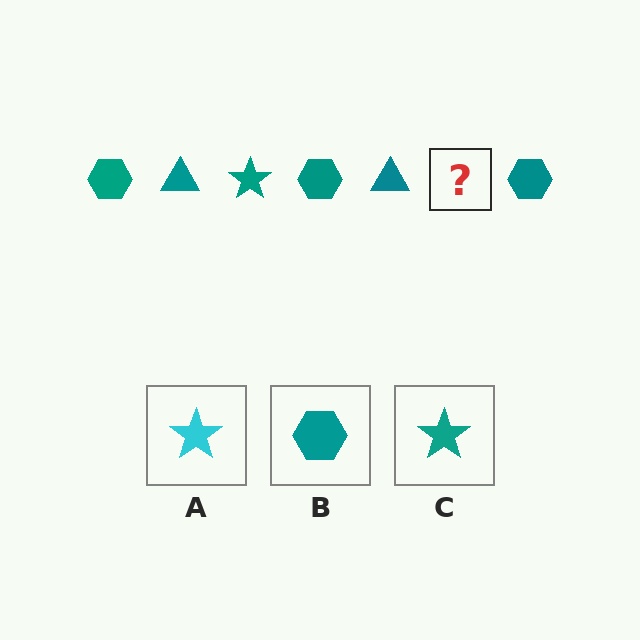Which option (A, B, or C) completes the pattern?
C.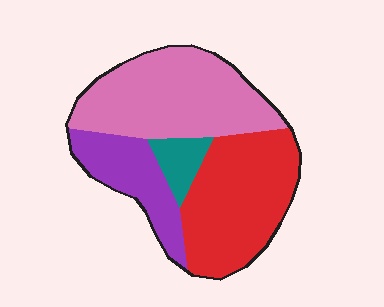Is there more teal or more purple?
Purple.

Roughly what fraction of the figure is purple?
Purple covers around 20% of the figure.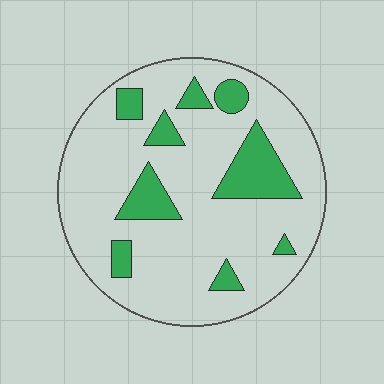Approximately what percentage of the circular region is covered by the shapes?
Approximately 20%.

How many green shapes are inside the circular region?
9.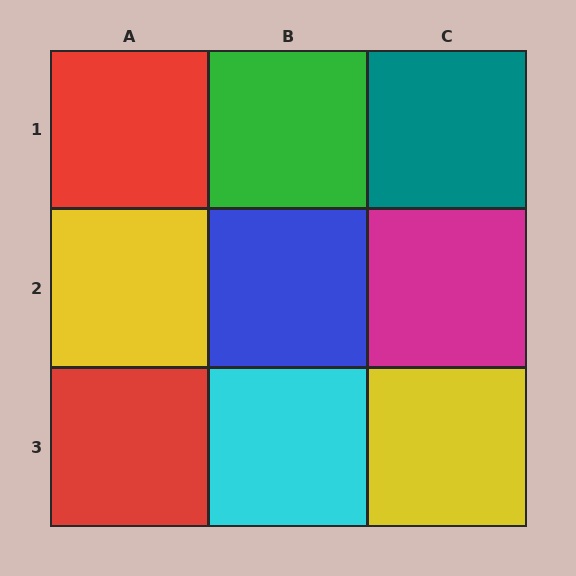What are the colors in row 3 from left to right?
Red, cyan, yellow.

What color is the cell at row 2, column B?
Blue.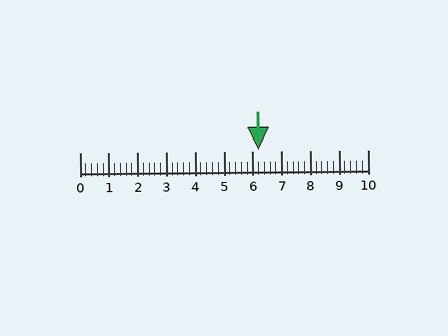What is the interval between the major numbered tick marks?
The major tick marks are spaced 1 units apart.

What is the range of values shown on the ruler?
The ruler shows values from 0 to 10.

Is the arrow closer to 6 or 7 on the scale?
The arrow is closer to 6.